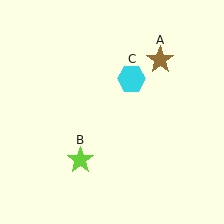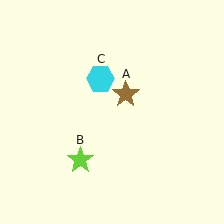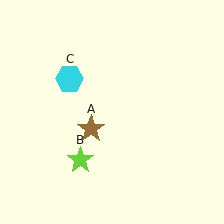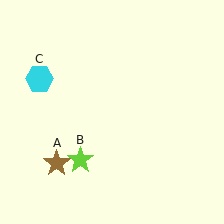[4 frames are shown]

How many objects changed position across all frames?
2 objects changed position: brown star (object A), cyan hexagon (object C).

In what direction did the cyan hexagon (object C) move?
The cyan hexagon (object C) moved left.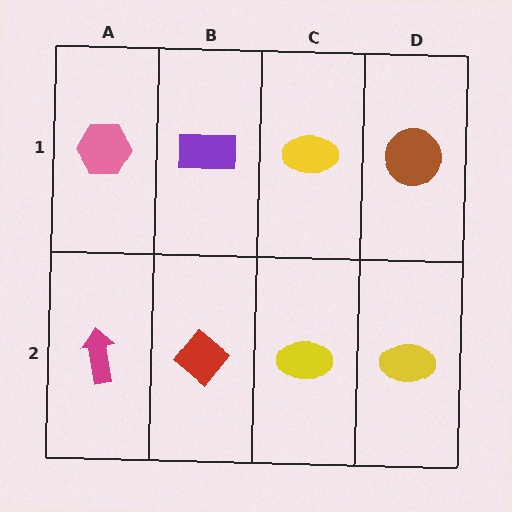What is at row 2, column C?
A yellow ellipse.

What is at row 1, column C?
A yellow ellipse.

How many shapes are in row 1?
4 shapes.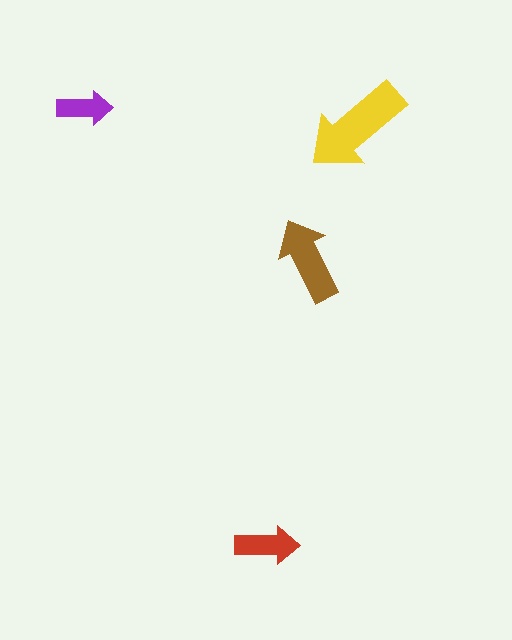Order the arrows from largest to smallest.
the yellow one, the brown one, the red one, the purple one.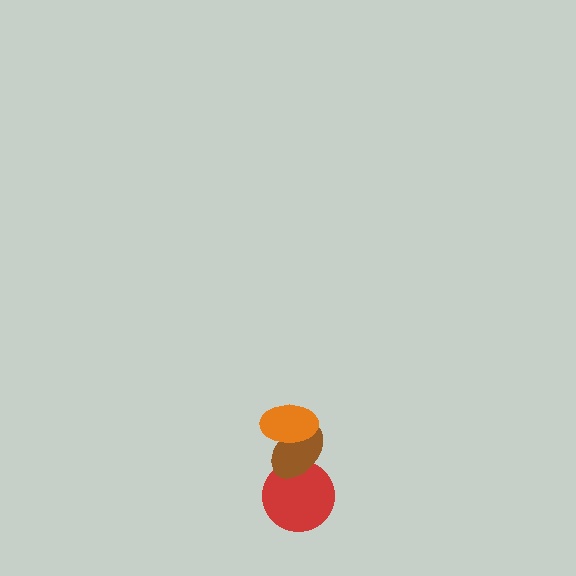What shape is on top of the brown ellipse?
The orange ellipse is on top of the brown ellipse.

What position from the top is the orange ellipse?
The orange ellipse is 1st from the top.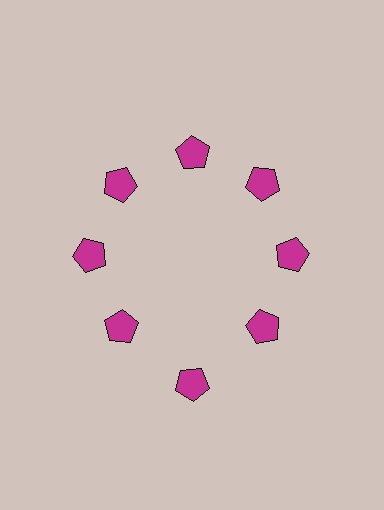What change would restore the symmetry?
The symmetry would be restored by moving it inward, back onto the ring so that all 8 pentagons sit at equal angles and equal distance from the center.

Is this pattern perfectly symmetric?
No. The 8 magenta pentagons are arranged in a ring, but one element near the 6 o'clock position is pushed outward from the center, breaking the 8-fold rotational symmetry.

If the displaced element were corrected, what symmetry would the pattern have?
It would have 8-fold rotational symmetry — the pattern would map onto itself every 45 degrees.